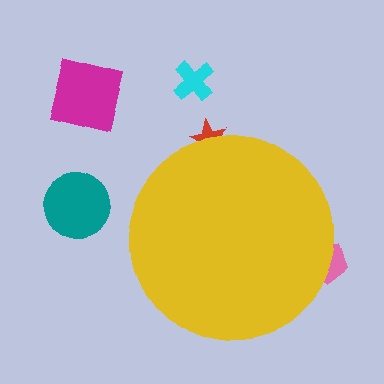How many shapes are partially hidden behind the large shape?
2 shapes are partially hidden.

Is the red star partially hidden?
Yes, the red star is partially hidden behind the yellow circle.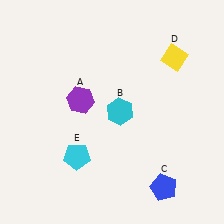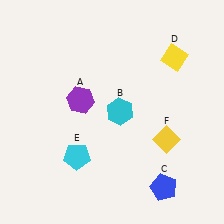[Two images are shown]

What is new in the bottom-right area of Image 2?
A yellow diamond (F) was added in the bottom-right area of Image 2.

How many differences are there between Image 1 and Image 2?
There is 1 difference between the two images.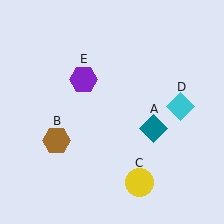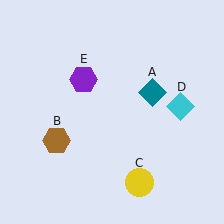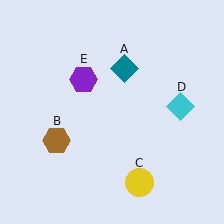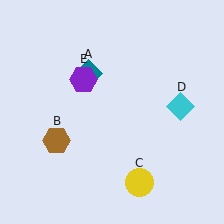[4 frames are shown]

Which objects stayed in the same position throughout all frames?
Brown hexagon (object B) and yellow circle (object C) and cyan diamond (object D) and purple hexagon (object E) remained stationary.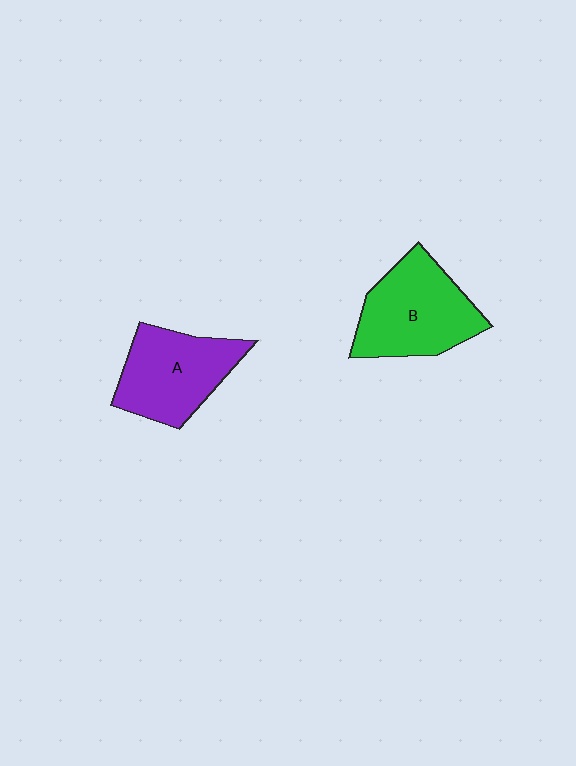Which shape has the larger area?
Shape B (green).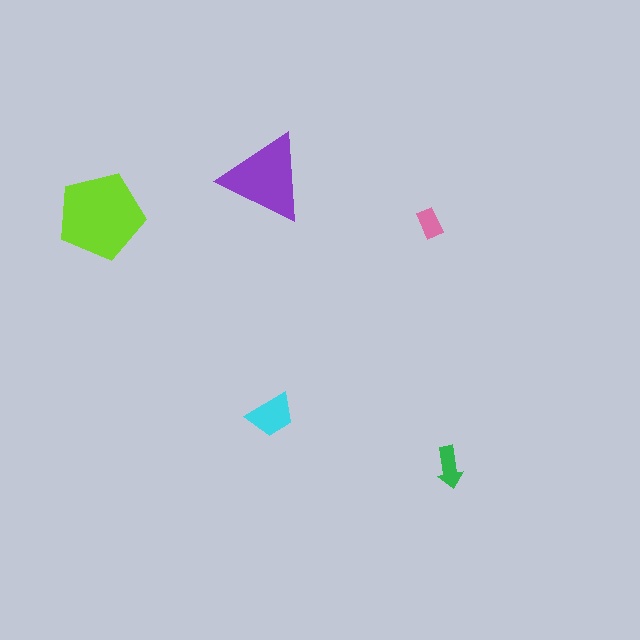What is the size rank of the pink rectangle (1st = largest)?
5th.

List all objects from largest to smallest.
The lime pentagon, the purple triangle, the cyan trapezoid, the green arrow, the pink rectangle.